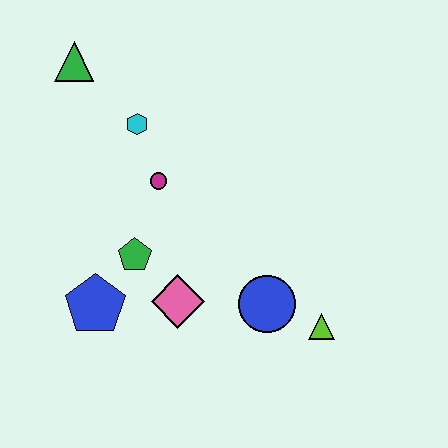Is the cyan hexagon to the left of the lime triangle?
Yes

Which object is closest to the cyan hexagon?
The magenta circle is closest to the cyan hexagon.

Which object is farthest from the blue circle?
The green triangle is farthest from the blue circle.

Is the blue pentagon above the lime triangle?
Yes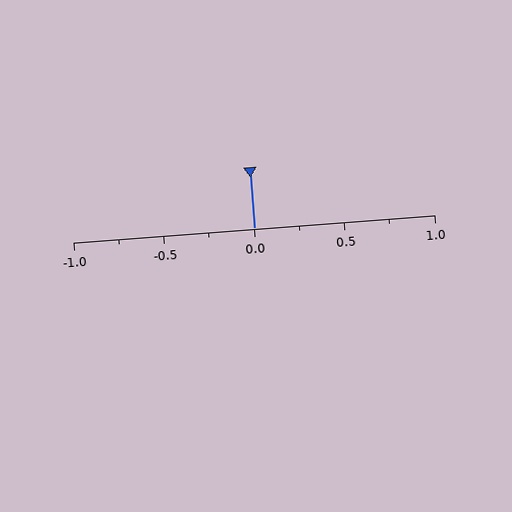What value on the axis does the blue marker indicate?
The marker indicates approximately 0.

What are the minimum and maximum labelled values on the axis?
The axis runs from -1.0 to 1.0.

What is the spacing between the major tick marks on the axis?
The major ticks are spaced 0.5 apart.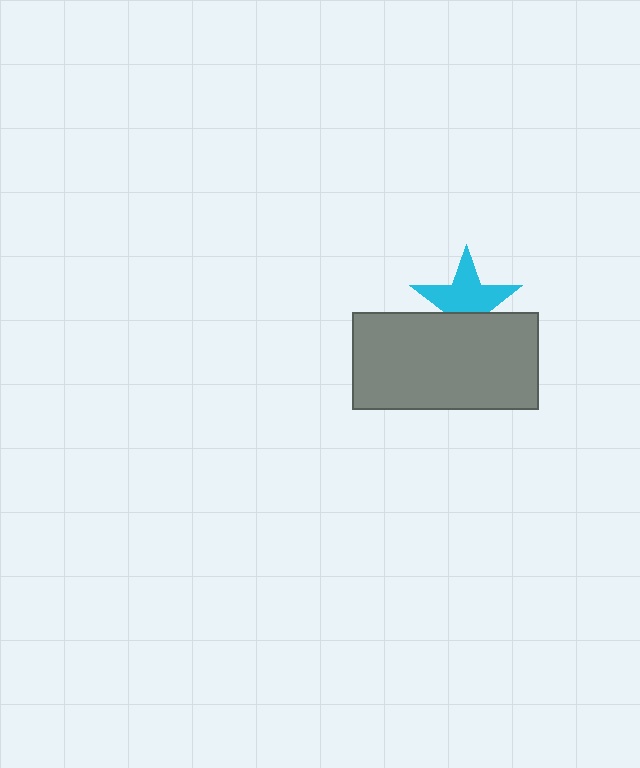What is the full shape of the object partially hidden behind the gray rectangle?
The partially hidden object is a cyan star.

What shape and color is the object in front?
The object in front is a gray rectangle.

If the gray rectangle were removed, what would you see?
You would see the complete cyan star.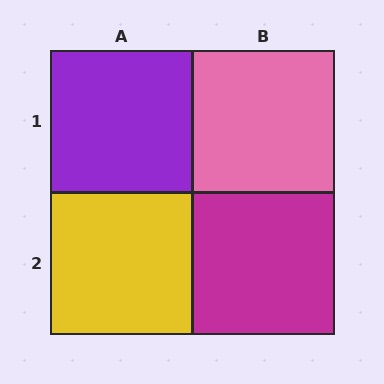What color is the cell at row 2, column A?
Yellow.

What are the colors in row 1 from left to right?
Purple, pink.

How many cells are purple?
1 cell is purple.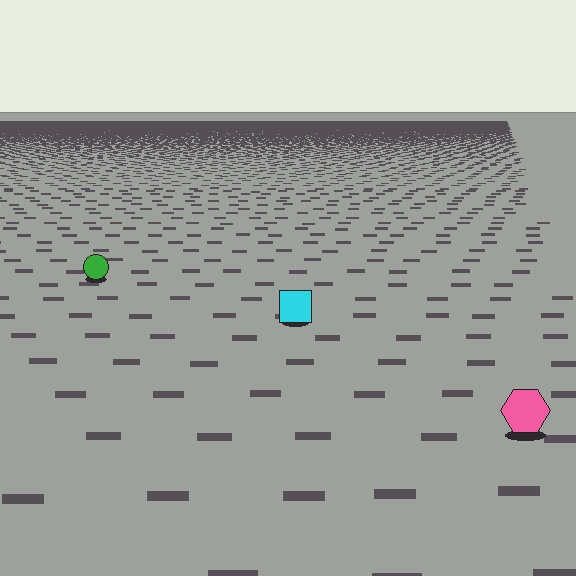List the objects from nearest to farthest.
From nearest to farthest: the pink hexagon, the cyan square, the green circle.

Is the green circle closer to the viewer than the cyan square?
No. The cyan square is closer — you can tell from the texture gradient: the ground texture is coarser near it.